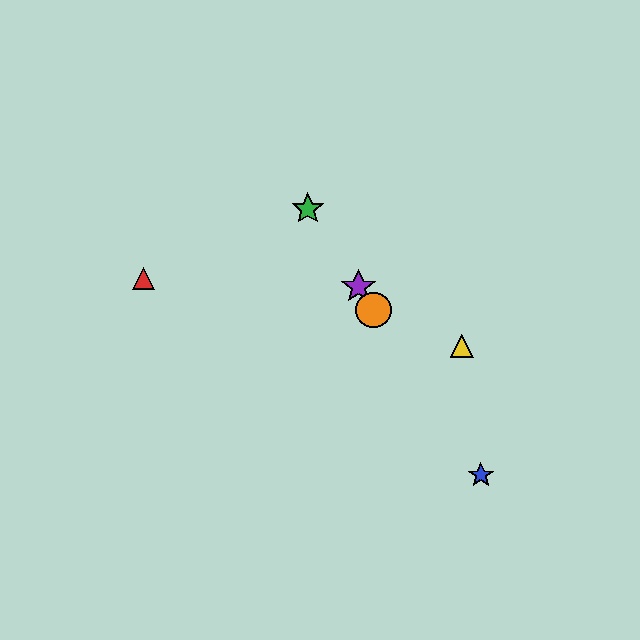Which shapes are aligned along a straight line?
The blue star, the green star, the purple star, the orange circle are aligned along a straight line.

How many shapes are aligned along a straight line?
4 shapes (the blue star, the green star, the purple star, the orange circle) are aligned along a straight line.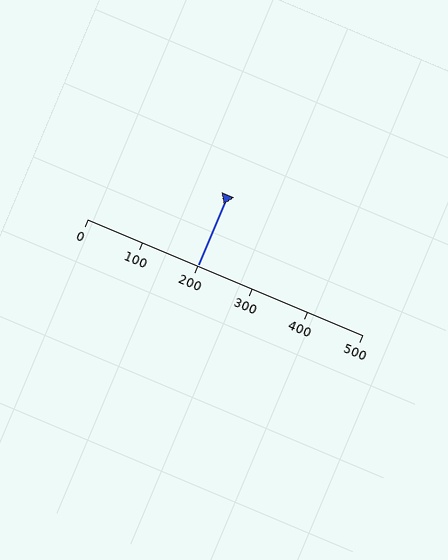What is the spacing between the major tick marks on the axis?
The major ticks are spaced 100 apart.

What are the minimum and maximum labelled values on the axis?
The axis runs from 0 to 500.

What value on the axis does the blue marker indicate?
The marker indicates approximately 200.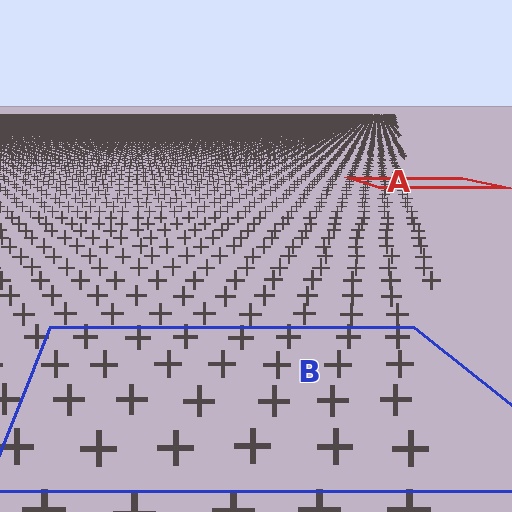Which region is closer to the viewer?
Region B is closer. The texture elements there are larger and more spread out.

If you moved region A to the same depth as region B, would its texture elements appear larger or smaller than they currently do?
They would appear larger. At a closer depth, the same texture elements are projected at a bigger on-screen size.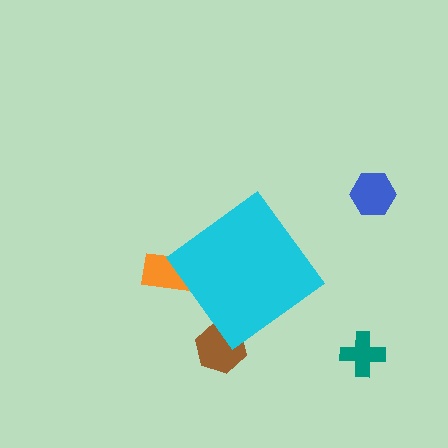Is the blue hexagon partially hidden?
No, the blue hexagon is fully visible.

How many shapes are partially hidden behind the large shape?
2 shapes are partially hidden.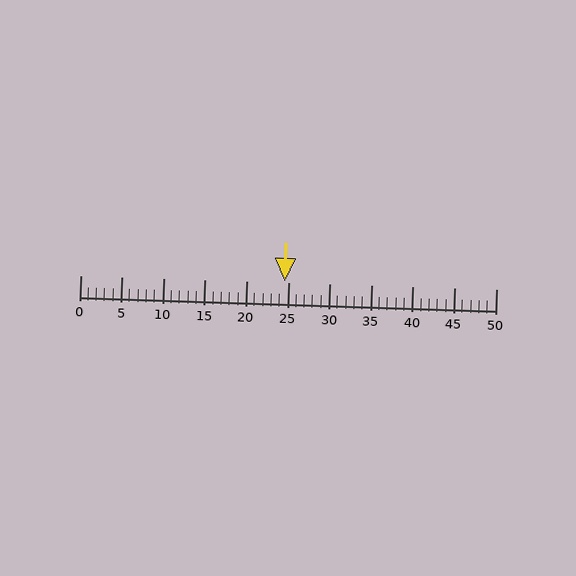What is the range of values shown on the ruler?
The ruler shows values from 0 to 50.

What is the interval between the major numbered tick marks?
The major tick marks are spaced 5 units apart.